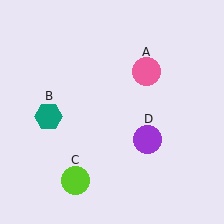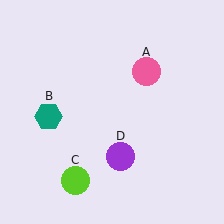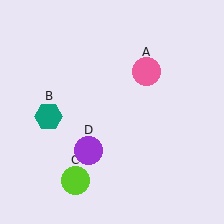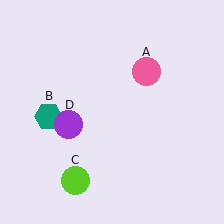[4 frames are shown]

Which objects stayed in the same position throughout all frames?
Pink circle (object A) and teal hexagon (object B) and lime circle (object C) remained stationary.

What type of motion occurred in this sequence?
The purple circle (object D) rotated clockwise around the center of the scene.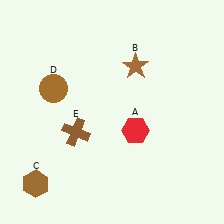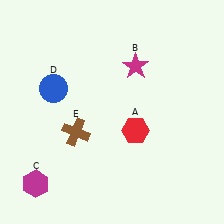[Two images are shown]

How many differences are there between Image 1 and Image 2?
There are 3 differences between the two images.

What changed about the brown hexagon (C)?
In Image 1, C is brown. In Image 2, it changed to magenta.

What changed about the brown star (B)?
In Image 1, B is brown. In Image 2, it changed to magenta.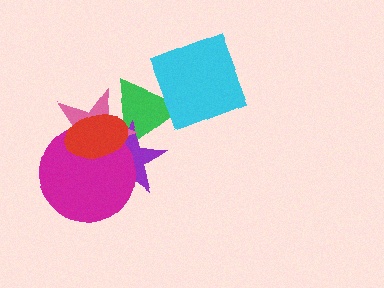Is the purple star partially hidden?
Yes, it is partially covered by another shape.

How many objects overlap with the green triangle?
4 objects overlap with the green triangle.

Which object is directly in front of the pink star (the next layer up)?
The magenta circle is directly in front of the pink star.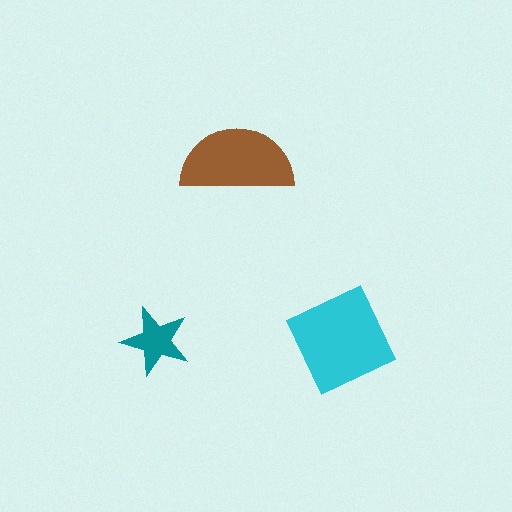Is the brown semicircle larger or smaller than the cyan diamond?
Smaller.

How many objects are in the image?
There are 3 objects in the image.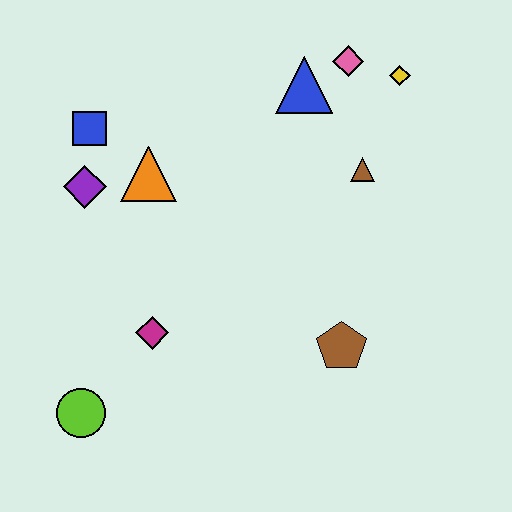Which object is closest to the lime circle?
The magenta diamond is closest to the lime circle.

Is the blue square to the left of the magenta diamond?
Yes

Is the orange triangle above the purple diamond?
Yes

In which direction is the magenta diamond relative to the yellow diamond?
The magenta diamond is below the yellow diamond.